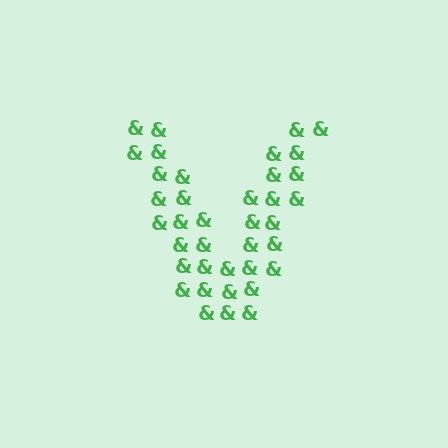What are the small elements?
The small elements are ampersands.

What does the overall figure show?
The overall figure shows the letter V.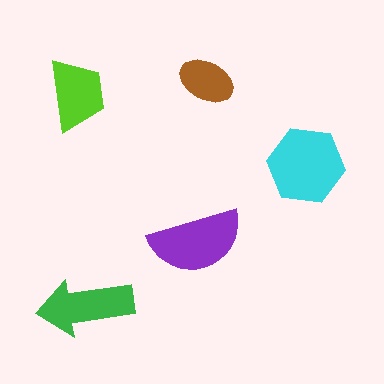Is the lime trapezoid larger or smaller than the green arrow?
Smaller.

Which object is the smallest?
The brown ellipse.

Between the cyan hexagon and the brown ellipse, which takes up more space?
The cyan hexagon.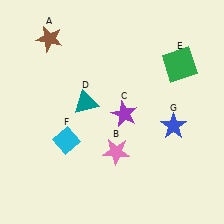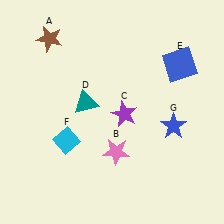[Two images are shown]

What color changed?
The square (E) changed from green in Image 1 to blue in Image 2.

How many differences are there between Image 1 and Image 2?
There is 1 difference between the two images.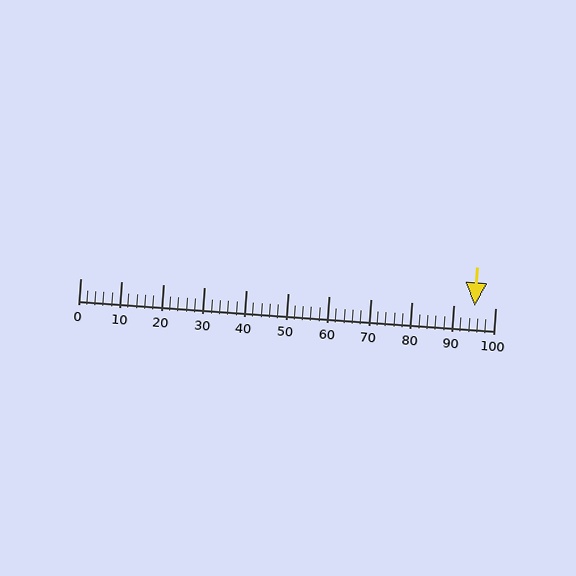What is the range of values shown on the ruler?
The ruler shows values from 0 to 100.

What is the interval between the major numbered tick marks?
The major tick marks are spaced 10 units apart.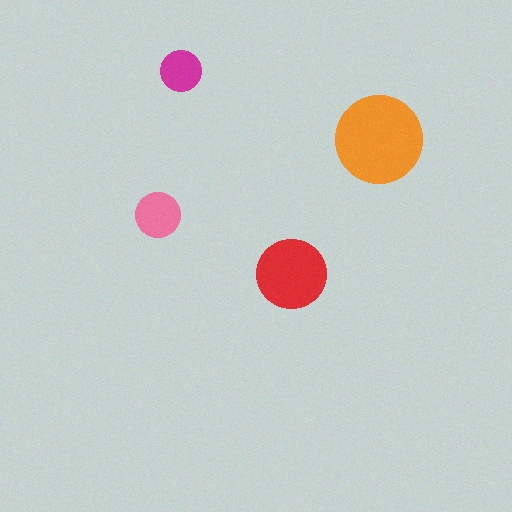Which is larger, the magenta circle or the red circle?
The red one.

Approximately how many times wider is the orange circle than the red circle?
About 1.5 times wider.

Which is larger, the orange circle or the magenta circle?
The orange one.